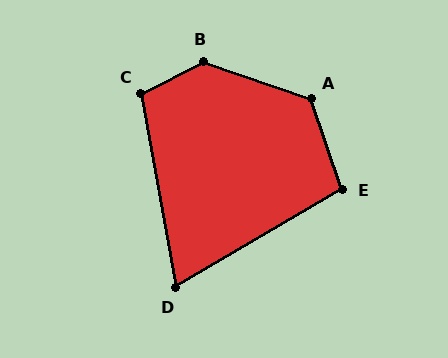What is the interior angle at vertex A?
Approximately 128 degrees (obtuse).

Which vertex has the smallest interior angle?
D, at approximately 70 degrees.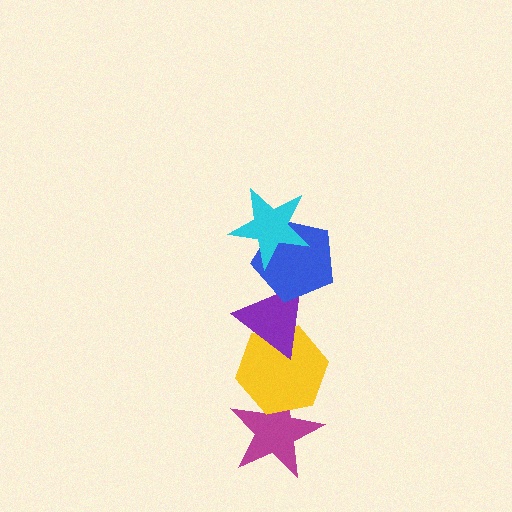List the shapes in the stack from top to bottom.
From top to bottom: the cyan star, the blue pentagon, the purple triangle, the yellow hexagon, the magenta star.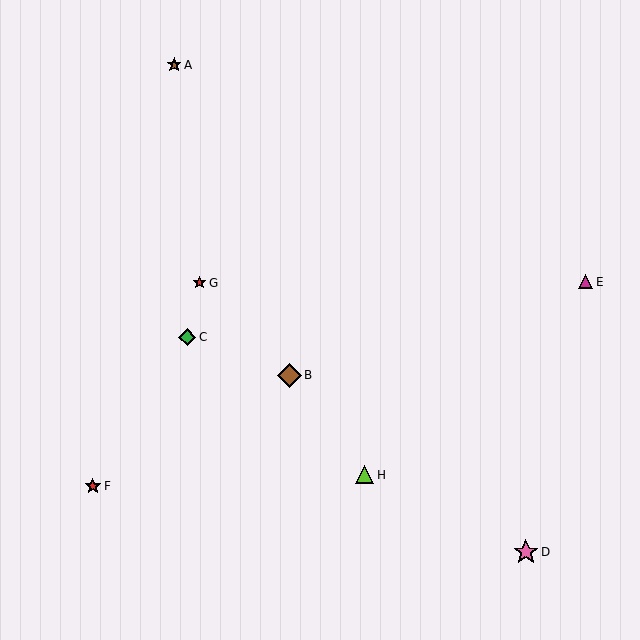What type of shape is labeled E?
Shape E is a magenta triangle.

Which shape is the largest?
The pink star (labeled D) is the largest.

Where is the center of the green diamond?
The center of the green diamond is at (187, 337).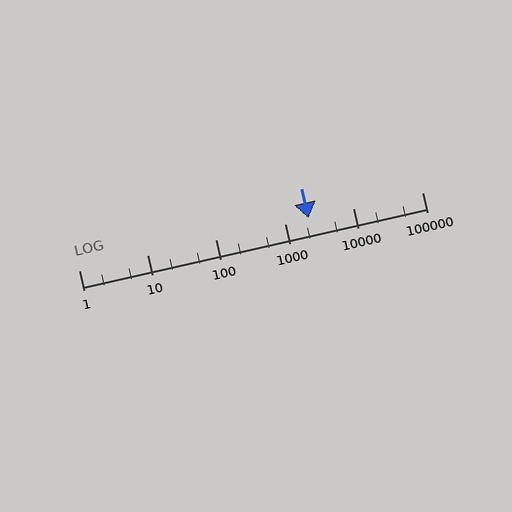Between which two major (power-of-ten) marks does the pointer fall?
The pointer is between 1000 and 10000.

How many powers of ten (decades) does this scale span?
The scale spans 5 decades, from 1 to 100000.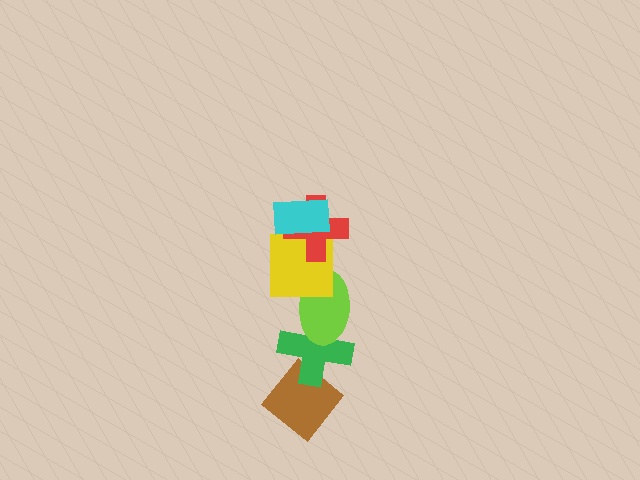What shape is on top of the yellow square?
The red cross is on top of the yellow square.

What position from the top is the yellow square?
The yellow square is 3rd from the top.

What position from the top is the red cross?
The red cross is 2nd from the top.